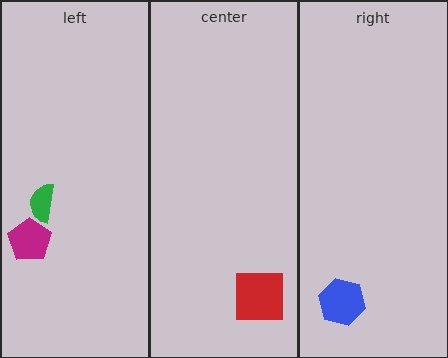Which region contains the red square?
The center region.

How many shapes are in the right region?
1.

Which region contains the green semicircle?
The left region.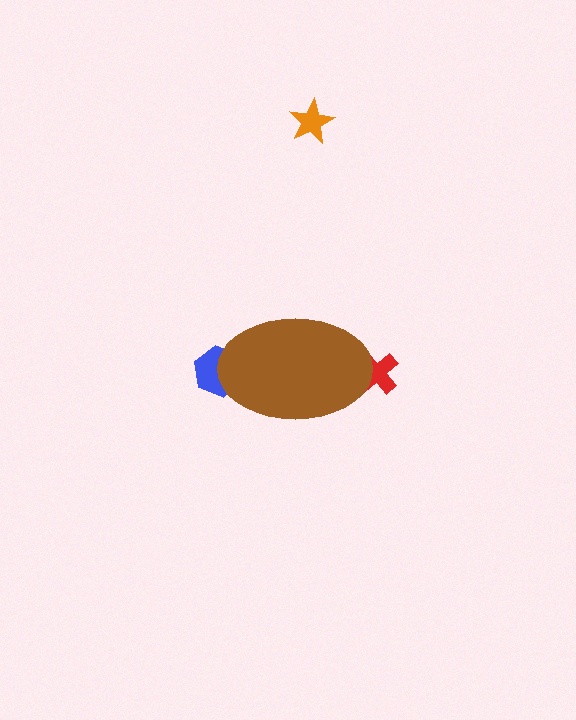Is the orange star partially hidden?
No, the orange star is fully visible.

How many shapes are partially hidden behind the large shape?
2 shapes are partially hidden.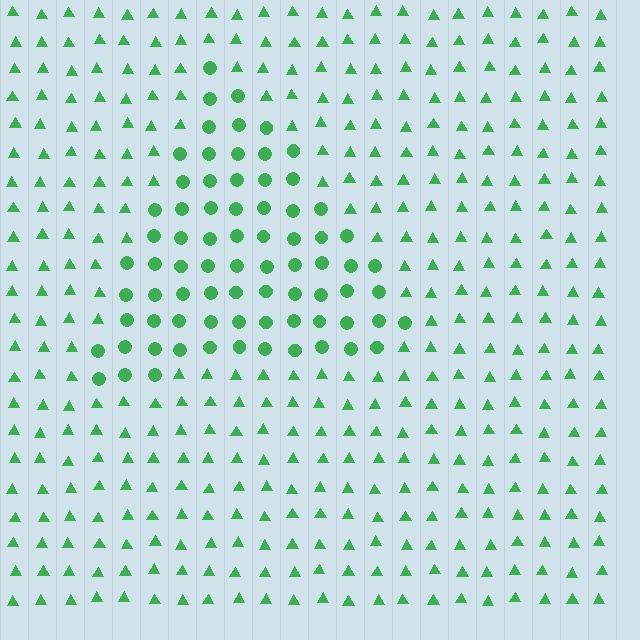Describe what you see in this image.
The image is filled with small green elements arranged in a uniform grid. A triangle-shaped region contains circles, while the surrounding area contains triangles. The boundary is defined purely by the change in element shape.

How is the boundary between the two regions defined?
The boundary is defined by a change in element shape: circles inside vs. triangles outside. All elements share the same color and spacing.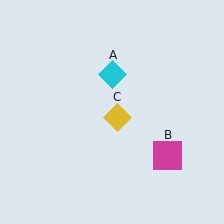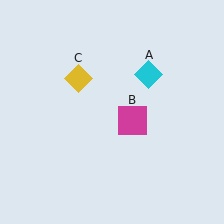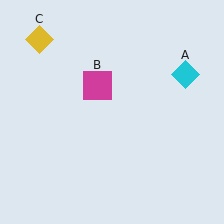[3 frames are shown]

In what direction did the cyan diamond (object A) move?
The cyan diamond (object A) moved right.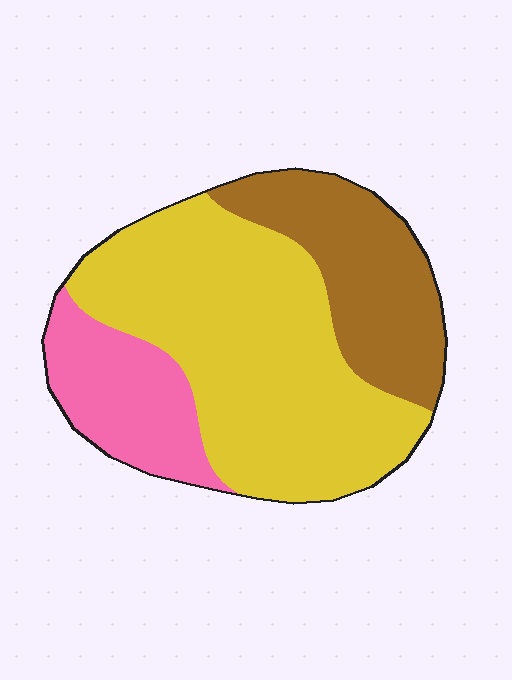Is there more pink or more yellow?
Yellow.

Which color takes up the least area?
Pink, at roughly 20%.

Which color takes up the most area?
Yellow, at roughly 55%.